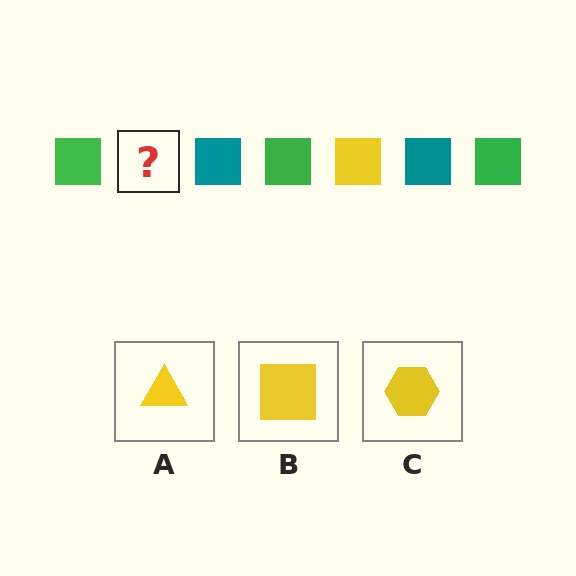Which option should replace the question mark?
Option B.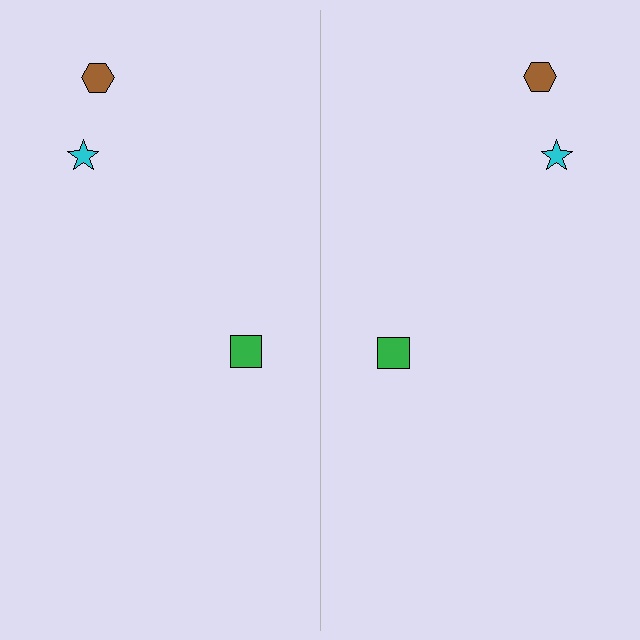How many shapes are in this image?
There are 6 shapes in this image.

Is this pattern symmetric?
Yes, this pattern has bilateral (reflection) symmetry.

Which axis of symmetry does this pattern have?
The pattern has a vertical axis of symmetry running through the center of the image.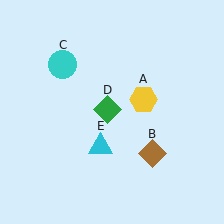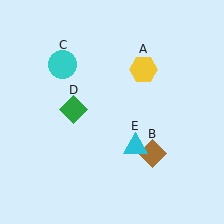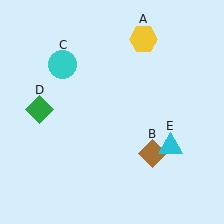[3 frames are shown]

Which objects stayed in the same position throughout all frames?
Brown diamond (object B) and cyan circle (object C) remained stationary.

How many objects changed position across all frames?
3 objects changed position: yellow hexagon (object A), green diamond (object D), cyan triangle (object E).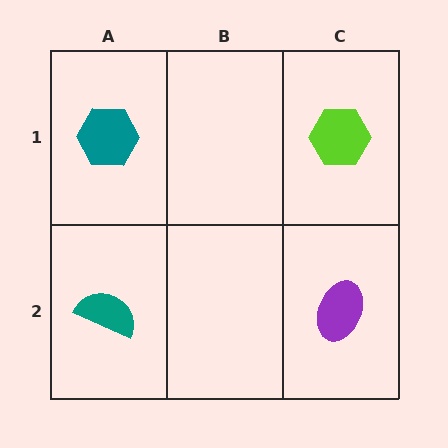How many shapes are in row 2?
2 shapes.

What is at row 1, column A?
A teal hexagon.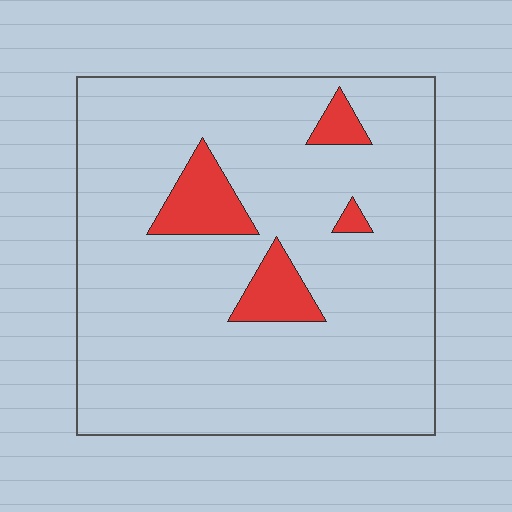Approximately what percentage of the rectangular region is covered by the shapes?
Approximately 10%.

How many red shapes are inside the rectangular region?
4.